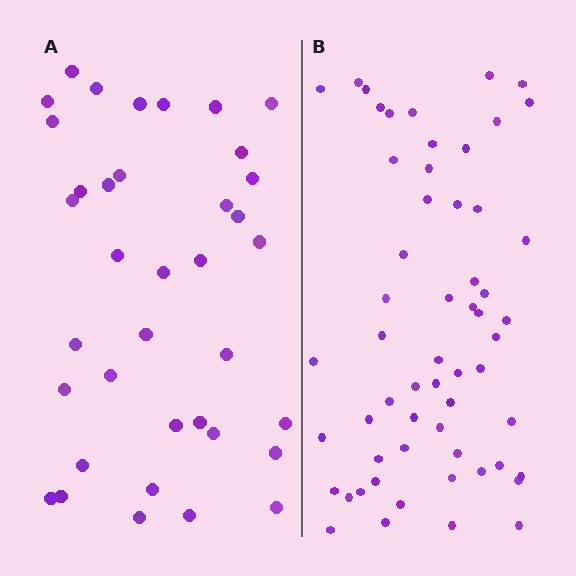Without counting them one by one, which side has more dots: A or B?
Region B (the right region) has more dots.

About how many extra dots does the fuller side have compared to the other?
Region B has approximately 20 more dots than region A.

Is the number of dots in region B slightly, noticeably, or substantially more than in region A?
Region B has substantially more. The ratio is roughly 1.6 to 1.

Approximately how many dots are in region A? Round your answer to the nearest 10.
About 40 dots. (The exact count is 37, which rounds to 40.)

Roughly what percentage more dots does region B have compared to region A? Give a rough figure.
About 55% more.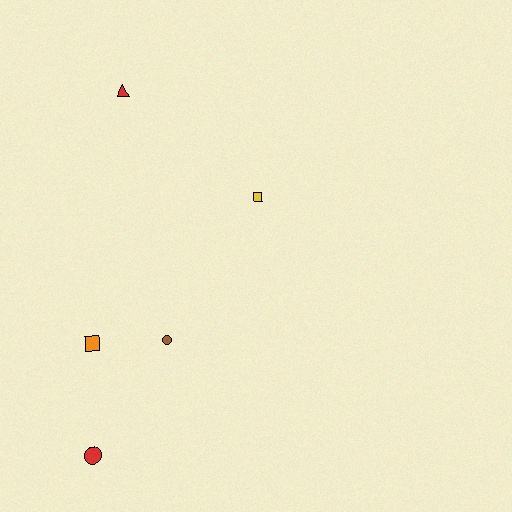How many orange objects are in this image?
There is 1 orange object.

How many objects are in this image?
There are 5 objects.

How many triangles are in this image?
There is 1 triangle.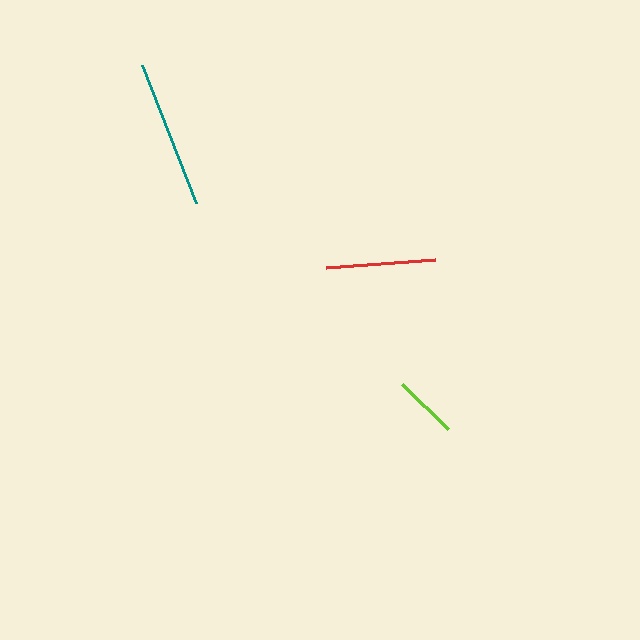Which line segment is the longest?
The teal line is the longest at approximately 148 pixels.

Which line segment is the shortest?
The lime line is the shortest at approximately 65 pixels.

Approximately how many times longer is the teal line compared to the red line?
The teal line is approximately 1.4 times the length of the red line.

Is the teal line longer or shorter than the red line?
The teal line is longer than the red line.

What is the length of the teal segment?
The teal segment is approximately 148 pixels long.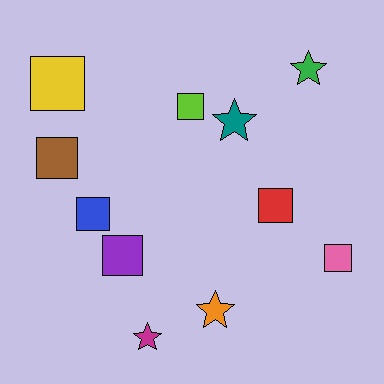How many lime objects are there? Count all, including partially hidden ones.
There is 1 lime object.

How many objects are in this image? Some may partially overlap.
There are 11 objects.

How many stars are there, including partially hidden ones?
There are 4 stars.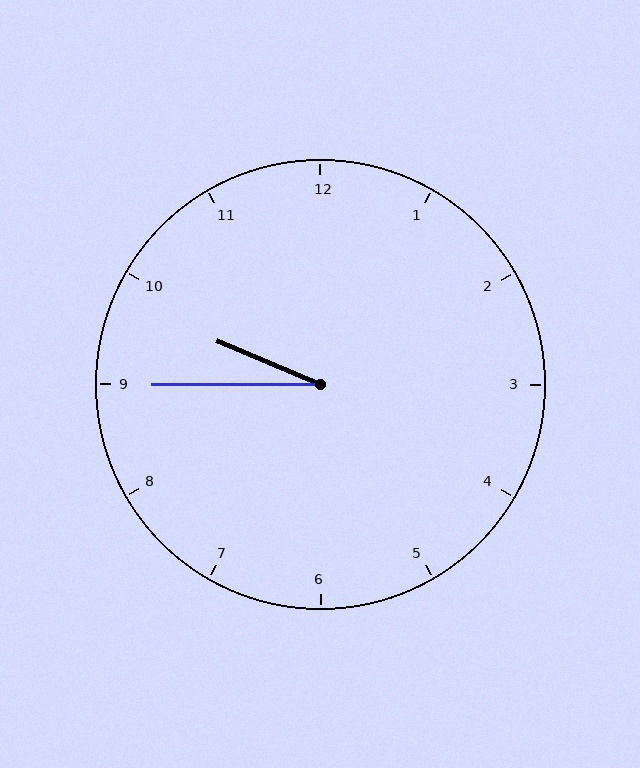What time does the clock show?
9:45.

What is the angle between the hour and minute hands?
Approximately 22 degrees.